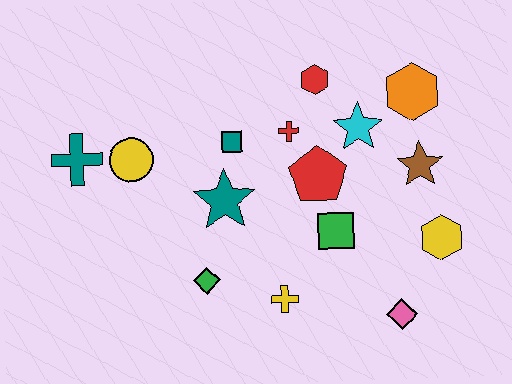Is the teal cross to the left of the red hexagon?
Yes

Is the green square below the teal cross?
Yes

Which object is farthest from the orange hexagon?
The teal cross is farthest from the orange hexagon.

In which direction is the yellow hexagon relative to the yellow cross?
The yellow hexagon is to the right of the yellow cross.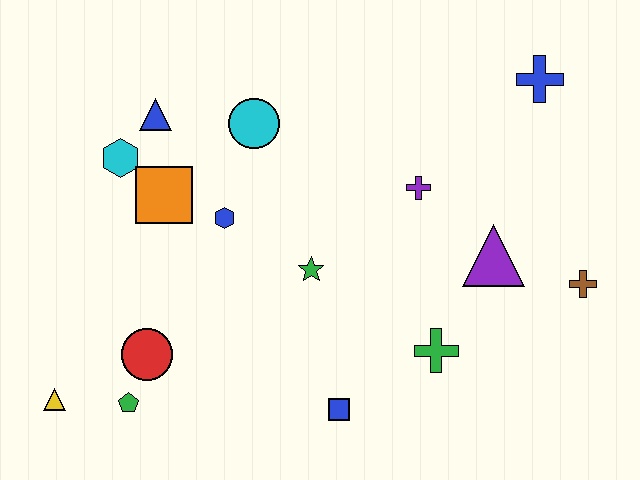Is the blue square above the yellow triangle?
No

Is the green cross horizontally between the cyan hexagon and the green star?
No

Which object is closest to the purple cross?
The purple triangle is closest to the purple cross.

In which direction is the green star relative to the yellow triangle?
The green star is to the right of the yellow triangle.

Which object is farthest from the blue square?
The blue cross is farthest from the blue square.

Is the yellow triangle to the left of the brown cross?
Yes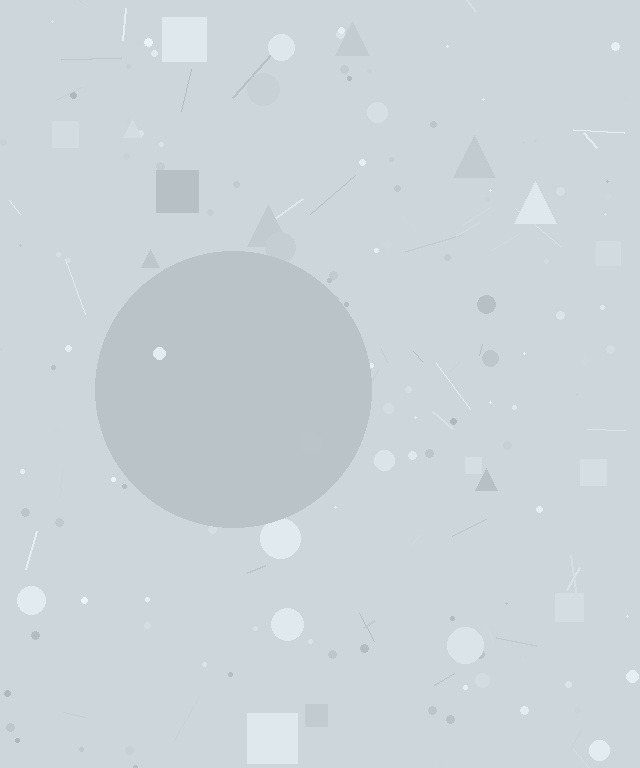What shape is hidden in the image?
A circle is hidden in the image.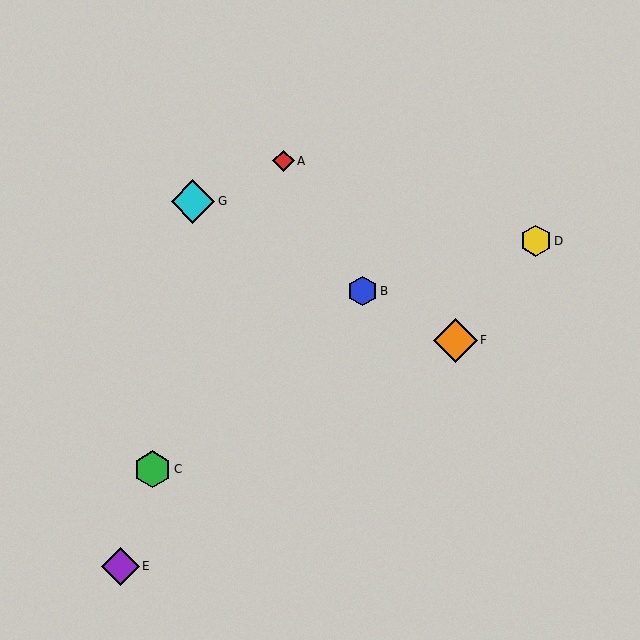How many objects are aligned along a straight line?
3 objects (B, F, G) are aligned along a straight line.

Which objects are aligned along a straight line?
Objects B, F, G are aligned along a straight line.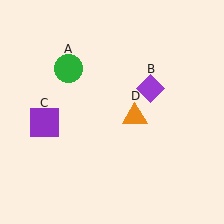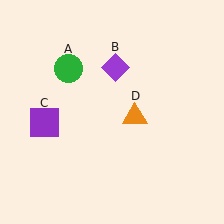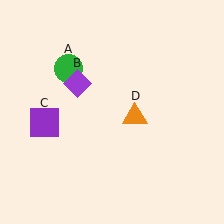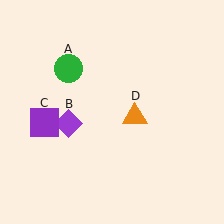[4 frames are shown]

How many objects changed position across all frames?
1 object changed position: purple diamond (object B).